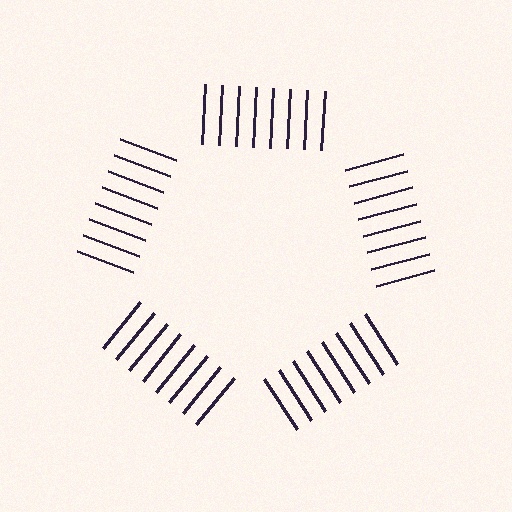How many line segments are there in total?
40 — 8 along each of the 5 edges.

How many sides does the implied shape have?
5 sides — the line-ends trace a pentagon.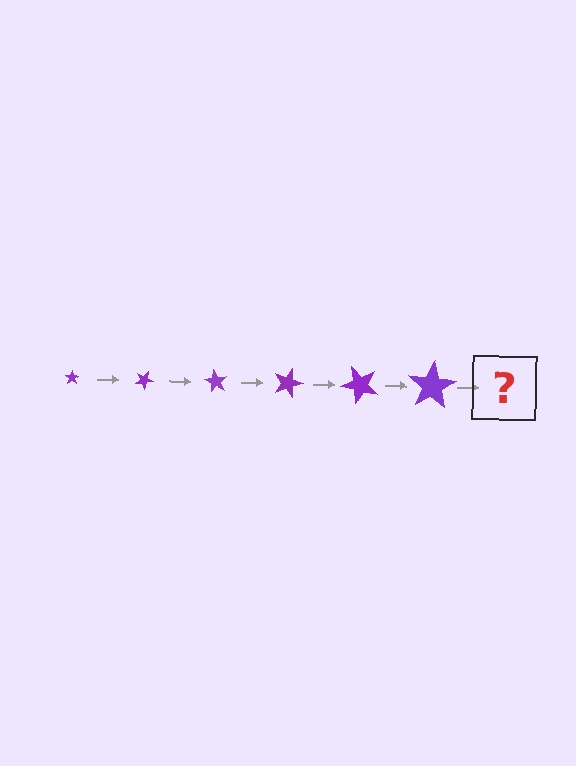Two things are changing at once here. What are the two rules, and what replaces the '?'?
The two rules are that the star grows larger each step and it rotates 30 degrees each step. The '?' should be a star, larger than the previous one and rotated 180 degrees from the start.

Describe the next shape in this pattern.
It should be a star, larger than the previous one and rotated 180 degrees from the start.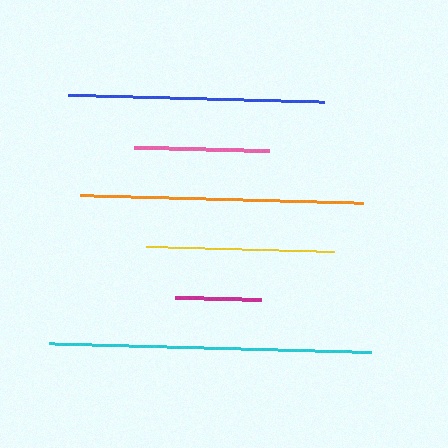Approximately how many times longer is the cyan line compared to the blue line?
The cyan line is approximately 1.3 times the length of the blue line.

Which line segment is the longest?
The cyan line is the longest at approximately 322 pixels.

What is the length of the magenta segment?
The magenta segment is approximately 86 pixels long.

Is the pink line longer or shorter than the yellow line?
The yellow line is longer than the pink line.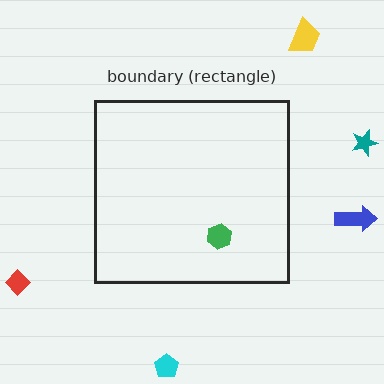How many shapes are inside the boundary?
1 inside, 5 outside.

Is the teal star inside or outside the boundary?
Outside.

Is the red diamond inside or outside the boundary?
Outside.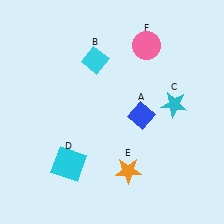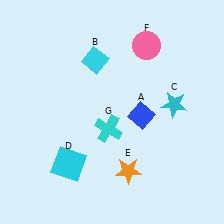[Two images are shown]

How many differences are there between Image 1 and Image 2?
There is 1 difference between the two images.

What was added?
A cyan cross (G) was added in Image 2.